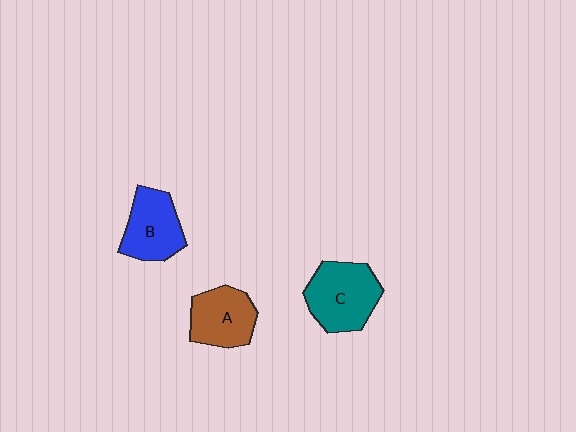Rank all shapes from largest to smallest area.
From largest to smallest: C (teal), B (blue), A (brown).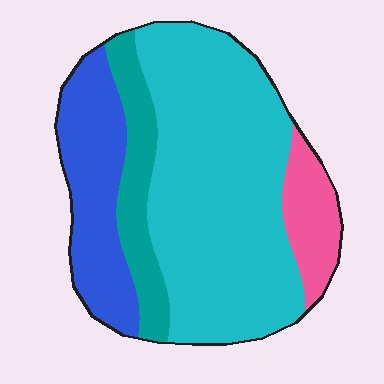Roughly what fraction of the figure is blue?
Blue covers about 20% of the figure.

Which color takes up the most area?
Cyan, at roughly 55%.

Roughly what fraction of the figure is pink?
Pink takes up about one tenth (1/10) of the figure.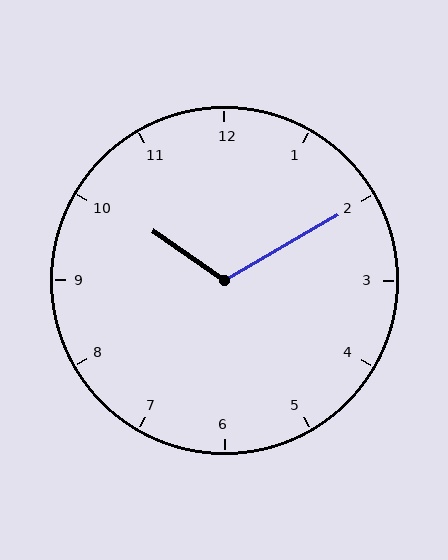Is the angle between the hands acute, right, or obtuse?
It is obtuse.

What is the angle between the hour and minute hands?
Approximately 115 degrees.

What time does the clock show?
10:10.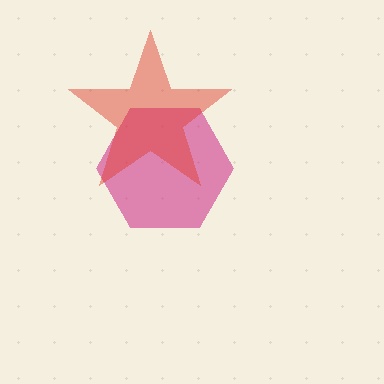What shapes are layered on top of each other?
The layered shapes are: a magenta hexagon, a red star.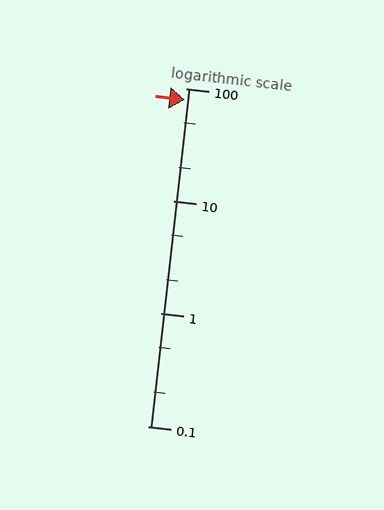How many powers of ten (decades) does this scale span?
The scale spans 3 decades, from 0.1 to 100.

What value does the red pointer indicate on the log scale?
The pointer indicates approximately 79.